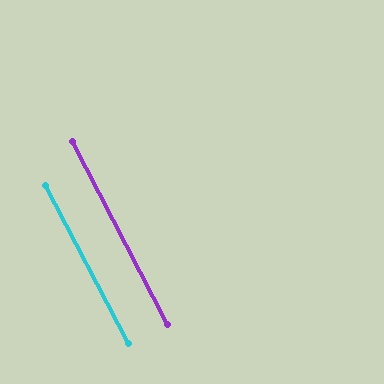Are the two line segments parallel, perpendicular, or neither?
Parallel — their directions differ by only 0.3°.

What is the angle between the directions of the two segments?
Approximately 0 degrees.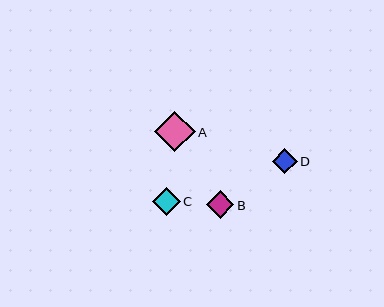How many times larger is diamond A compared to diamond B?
Diamond A is approximately 1.5 times the size of diamond B.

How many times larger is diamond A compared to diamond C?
Diamond A is approximately 1.5 times the size of diamond C.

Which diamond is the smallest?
Diamond D is the smallest with a size of approximately 25 pixels.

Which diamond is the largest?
Diamond A is the largest with a size of approximately 41 pixels.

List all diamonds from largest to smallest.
From largest to smallest: A, B, C, D.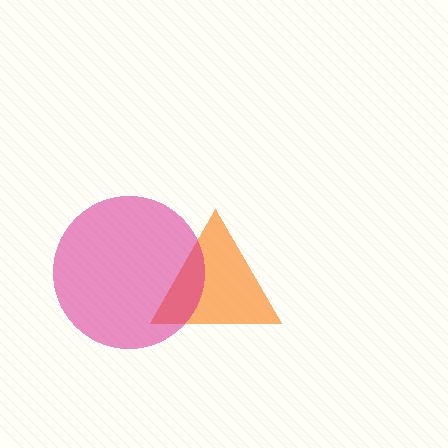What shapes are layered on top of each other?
The layered shapes are: an orange triangle, a magenta circle.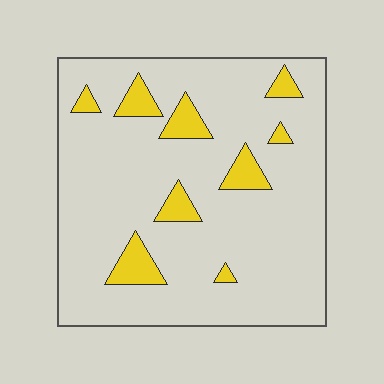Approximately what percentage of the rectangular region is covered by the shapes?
Approximately 10%.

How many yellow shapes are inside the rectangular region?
9.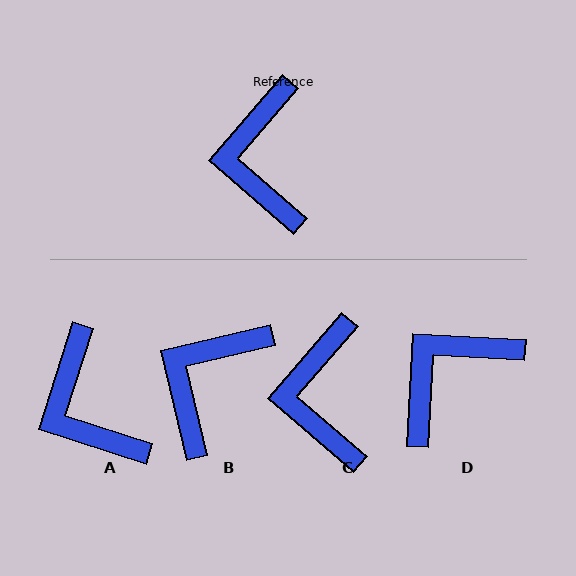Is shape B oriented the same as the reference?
No, it is off by about 36 degrees.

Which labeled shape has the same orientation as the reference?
C.